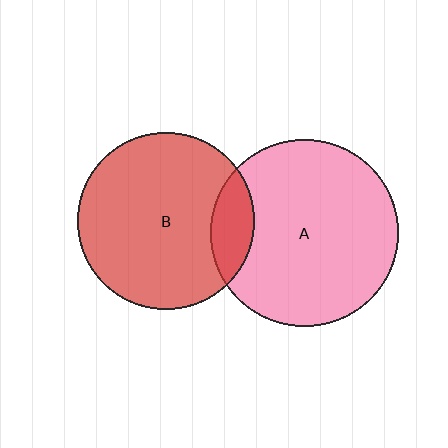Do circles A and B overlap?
Yes.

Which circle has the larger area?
Circle A (pink).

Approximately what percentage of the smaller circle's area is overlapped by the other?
Approximately 15%.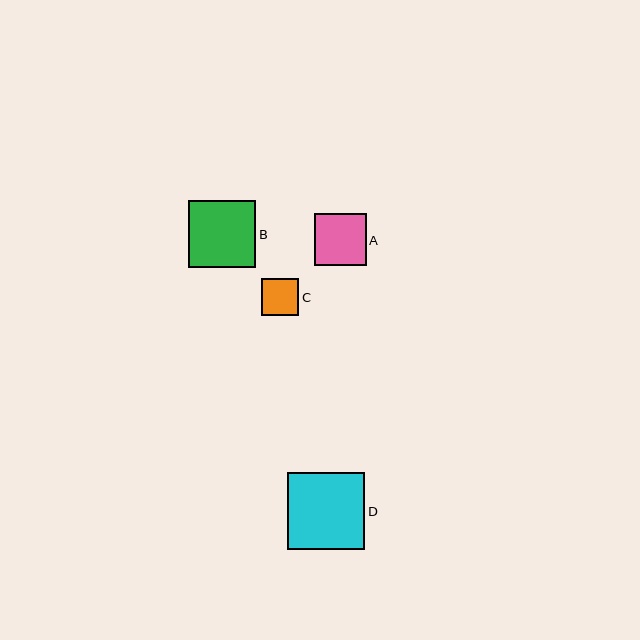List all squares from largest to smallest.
From largest to smallest: D, B, A, C.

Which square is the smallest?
Square C is the smallest with a size of approximately 37 pixels.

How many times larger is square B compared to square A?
Square B is approximately 1.3 times the size of square A.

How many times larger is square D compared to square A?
Square D is approximately 1.5 times the size of square A.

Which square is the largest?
Square D is the largest with a size of approximately 77 pixels.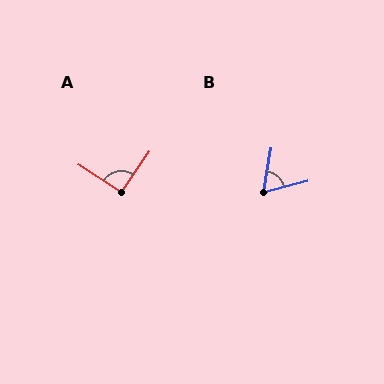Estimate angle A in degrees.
Approximately 91 degrees.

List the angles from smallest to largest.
B (66°), A (91°).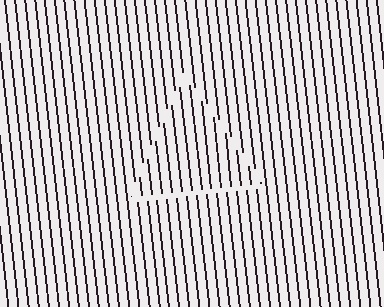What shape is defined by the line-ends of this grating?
An illusory triangle. The interior of the shape contains the same grating, shifted by half a period — the contour is defined by the phase discontinuity where line-ends from the inner and outer gratings abut.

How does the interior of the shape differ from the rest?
The interior of the shape contains the same grating, shifted by half a period — the contour is defined by the phase discontinuity where line-ends from the inner and outer gratings abut.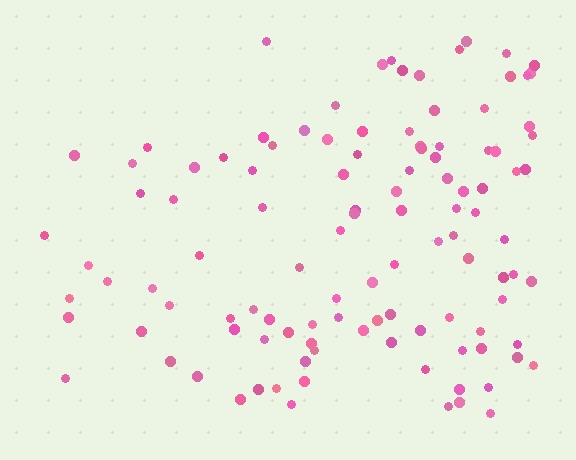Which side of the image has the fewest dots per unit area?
The left.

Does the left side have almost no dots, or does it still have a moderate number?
Still a moderate number, just noticeably fewer than the right.